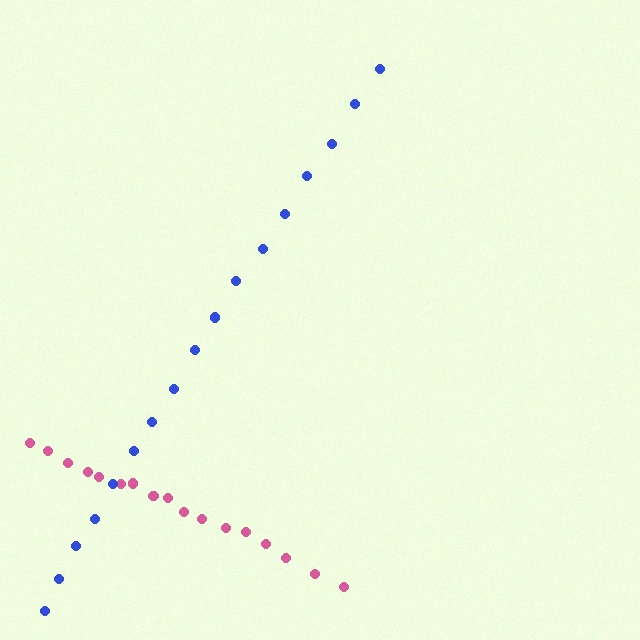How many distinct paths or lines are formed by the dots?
There are 2 distinct paths.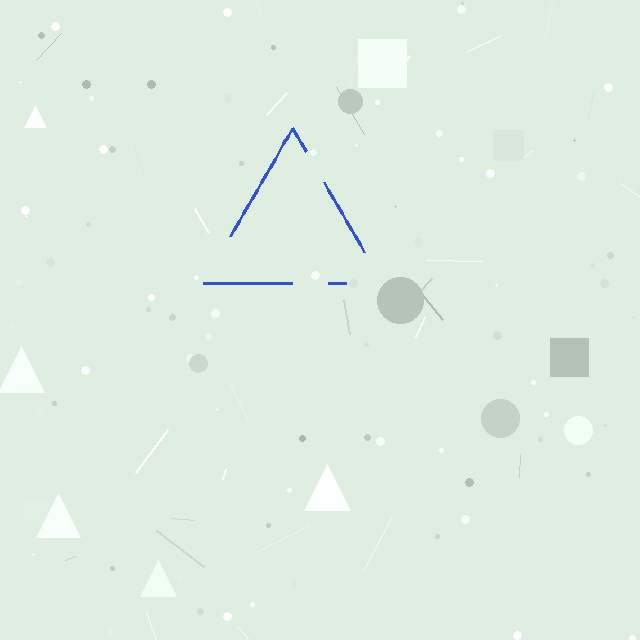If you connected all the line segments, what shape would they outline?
They would outline a triangle.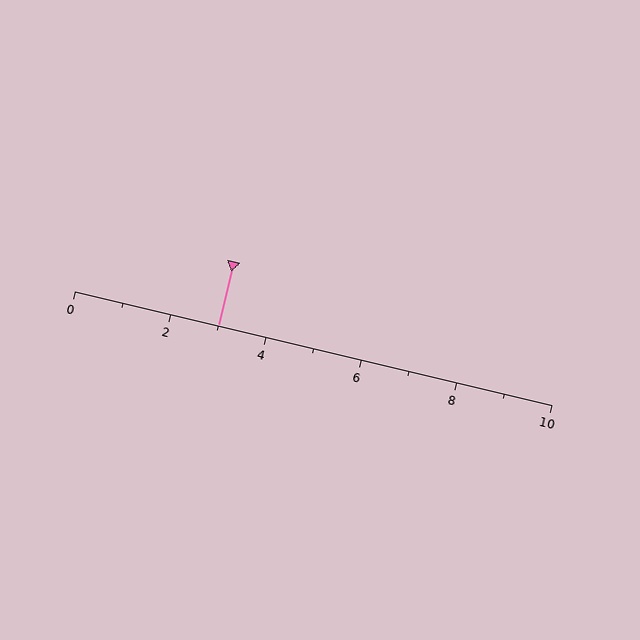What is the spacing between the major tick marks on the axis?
The major ticks are spaced 2 apart.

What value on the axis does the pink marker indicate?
The marker indicates approximately 3.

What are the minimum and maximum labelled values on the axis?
The axis runs from 0 to 10.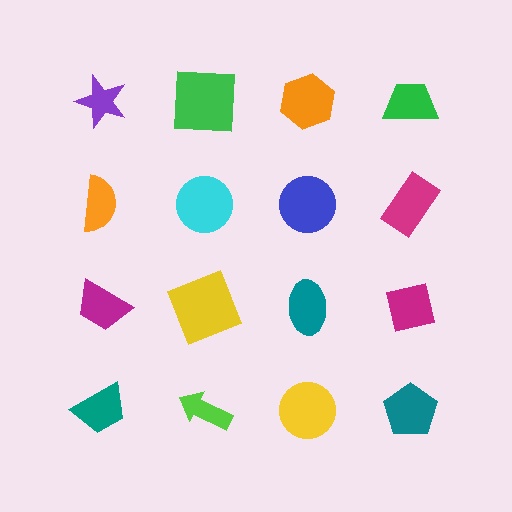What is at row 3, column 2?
A yellow square.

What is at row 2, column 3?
A blue circle.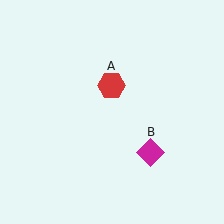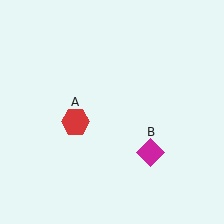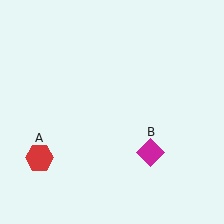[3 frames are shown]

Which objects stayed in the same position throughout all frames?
Magenta diamond (object B) remained stationary.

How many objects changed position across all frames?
1 object changed position: red hexagon (object A).